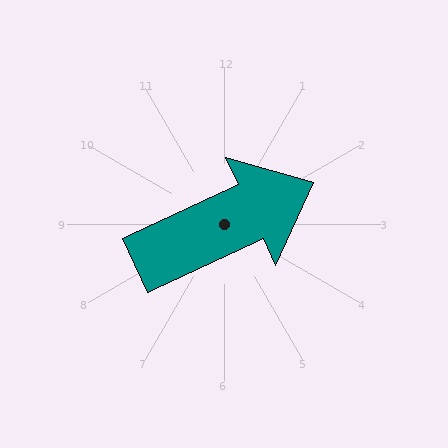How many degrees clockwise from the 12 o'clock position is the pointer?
Approximately 65 degrees.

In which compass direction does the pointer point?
Northeast.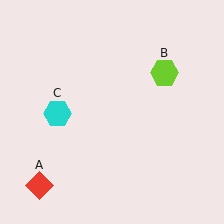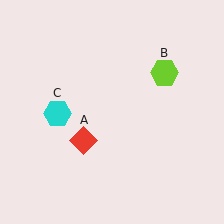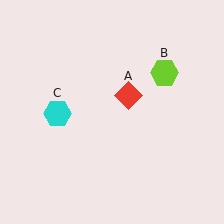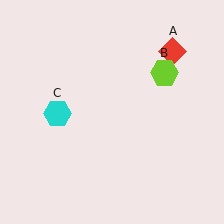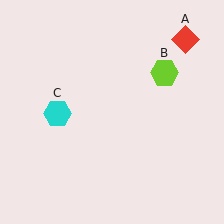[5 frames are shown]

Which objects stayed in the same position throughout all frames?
Lime hexagon (object B) and cyan hexagon (object C) remained stationary.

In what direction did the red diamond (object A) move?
The red diamond (object A) moved up and to the right.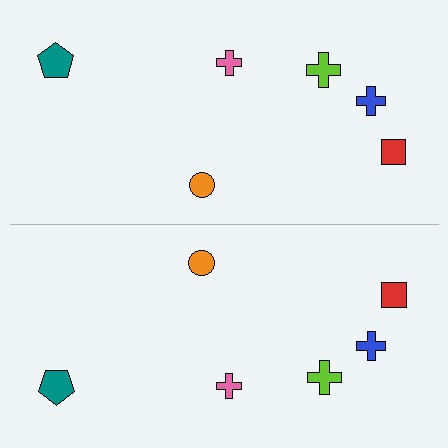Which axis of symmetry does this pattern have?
The pattern has a horizontal axis of symmetry running through the center of the image.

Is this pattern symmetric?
Yes, this pattern has bilateral (reflection) symmetry.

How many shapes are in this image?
There are 12 shapes in this image.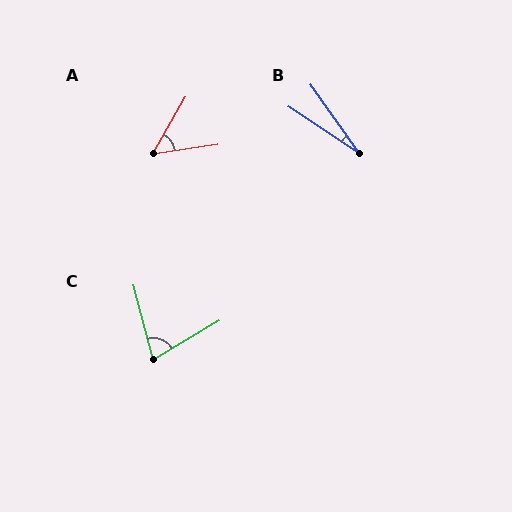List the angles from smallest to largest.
B (22°), A (52°), C (74°).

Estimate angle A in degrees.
Approximately 52 degrees.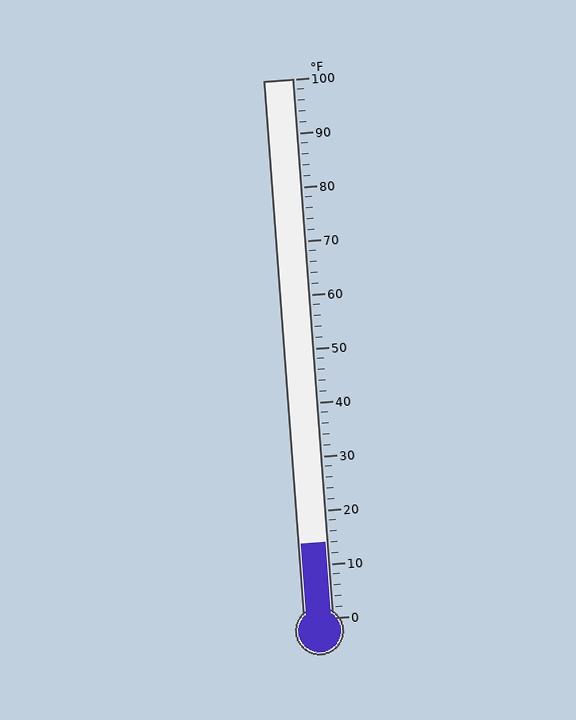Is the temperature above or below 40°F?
The temperature is below 40°F.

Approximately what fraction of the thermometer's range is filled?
The thermometer is filled to approximately 15% of its range.